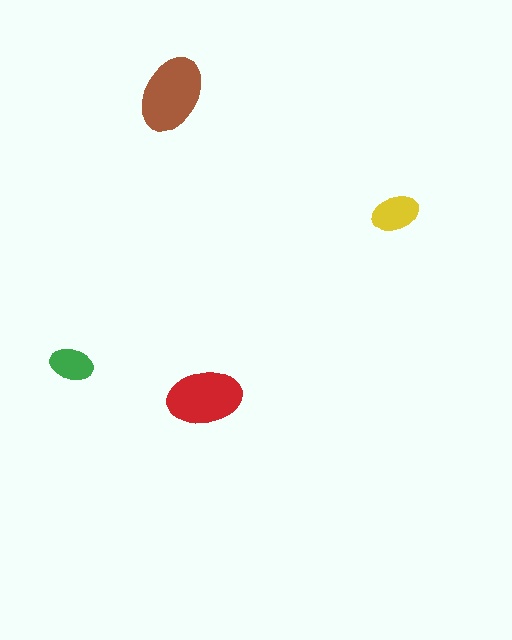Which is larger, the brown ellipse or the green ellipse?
The brown one.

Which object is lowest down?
The red ellipse is bottommost.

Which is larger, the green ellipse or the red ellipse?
The red one.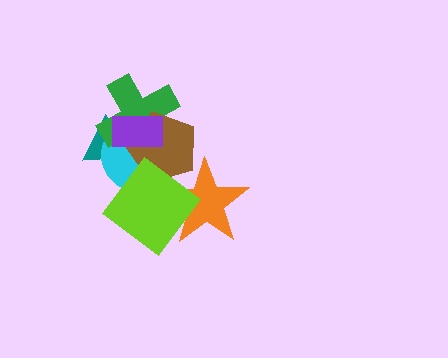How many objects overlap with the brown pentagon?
6 objects overlap with the brown pentagon.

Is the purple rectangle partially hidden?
No, no other shape covers it.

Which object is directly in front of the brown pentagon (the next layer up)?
The orange star is directly in front of the brown pentagon.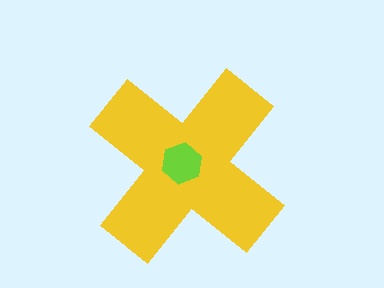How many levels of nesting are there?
2.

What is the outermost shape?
The yellow cross.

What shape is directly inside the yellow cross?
The lime hexagon.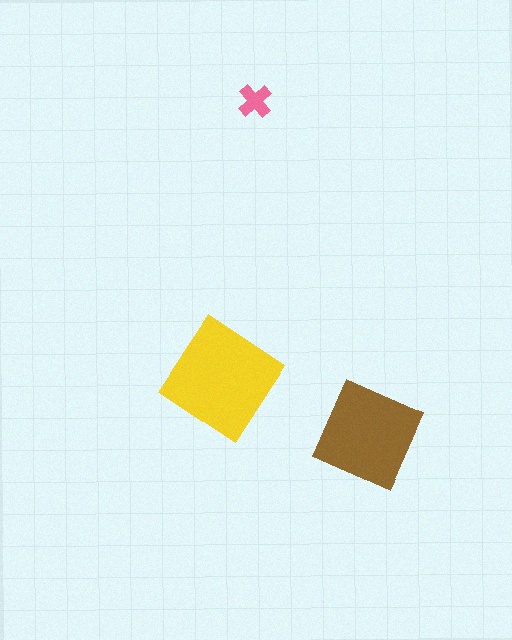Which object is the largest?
The yellow diamond.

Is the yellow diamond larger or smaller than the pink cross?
Larger.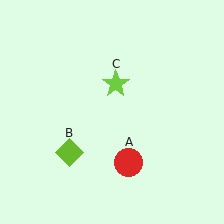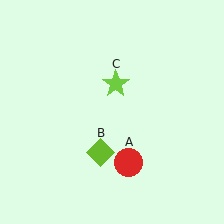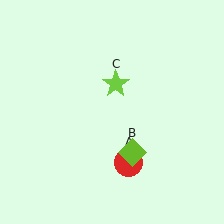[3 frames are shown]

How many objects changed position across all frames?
1 object changed position: lime diamond (object B).